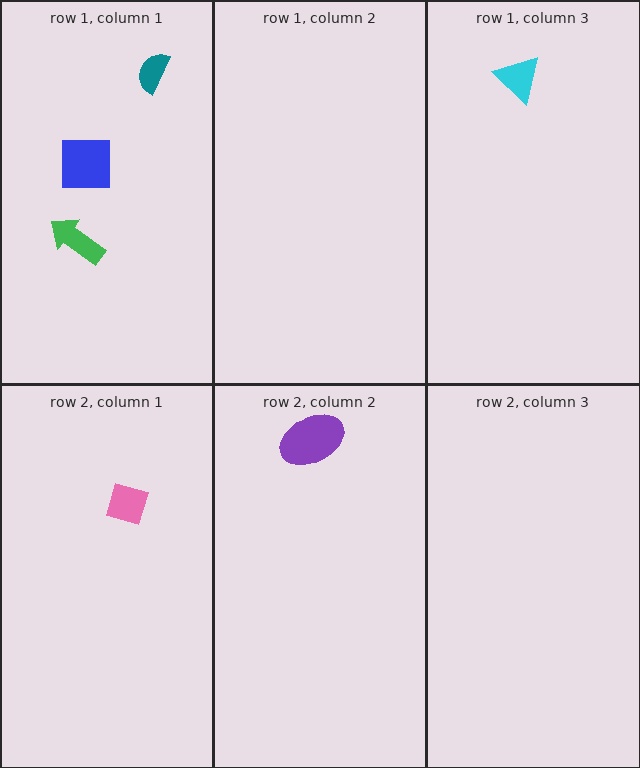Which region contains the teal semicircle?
The row 1, column 1 region.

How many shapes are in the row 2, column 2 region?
1.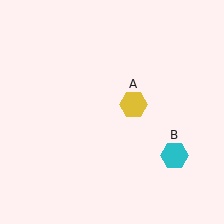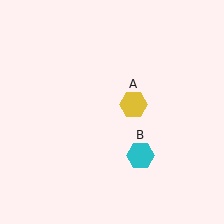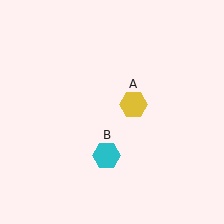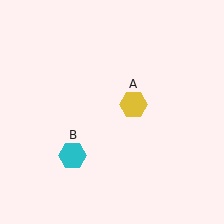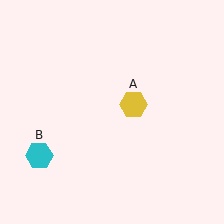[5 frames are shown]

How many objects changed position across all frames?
1 object changed position: cyan hexagon (object B).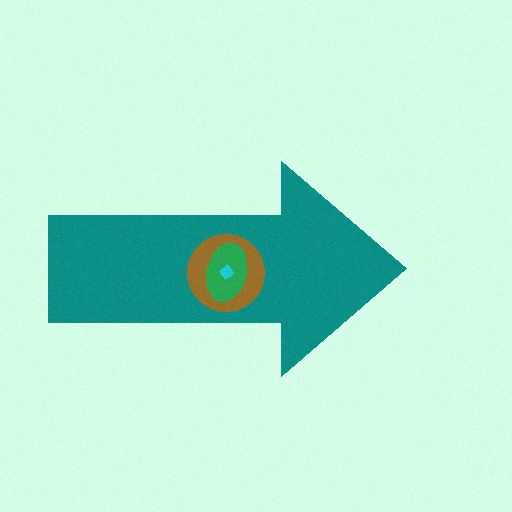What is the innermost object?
The cyan diamond.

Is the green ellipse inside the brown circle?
Yes.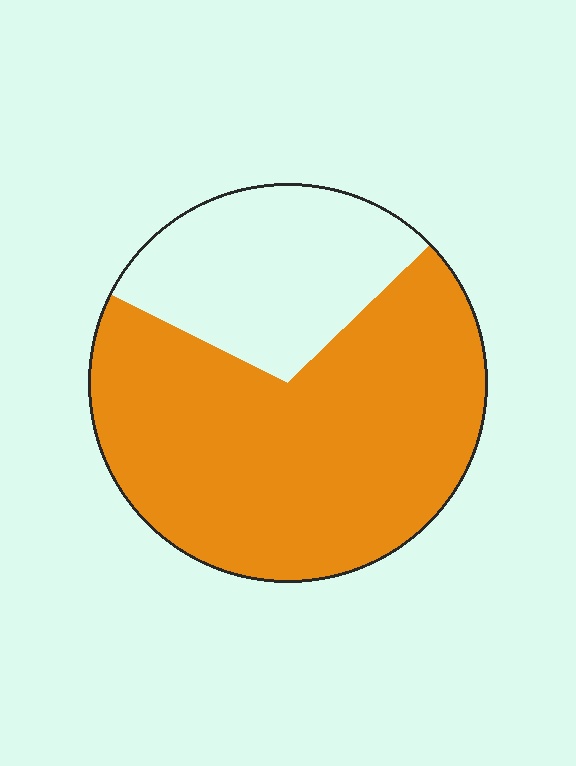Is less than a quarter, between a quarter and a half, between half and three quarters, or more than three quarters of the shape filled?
Between half and three quarters.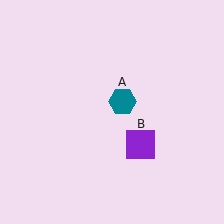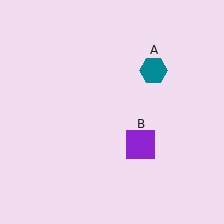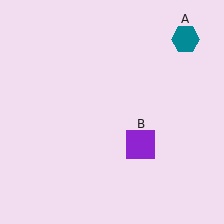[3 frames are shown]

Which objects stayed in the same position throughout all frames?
Purple square (object B) remained stationary.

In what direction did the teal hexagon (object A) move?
The teal hexagon (object A) moved up and to the right.